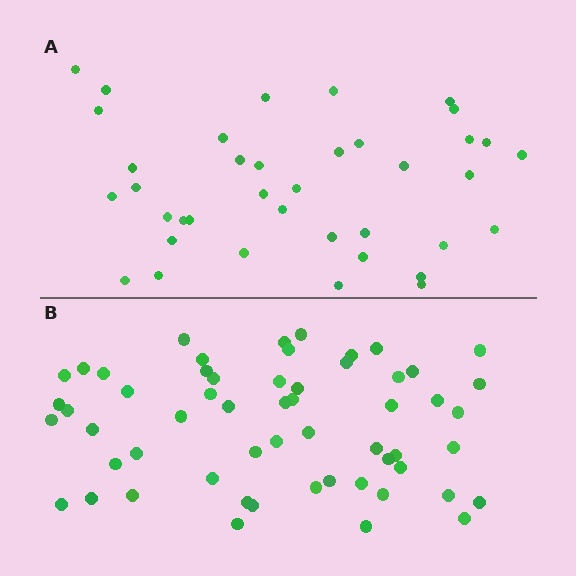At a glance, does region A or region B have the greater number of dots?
Region B (the bottom region) has more dots.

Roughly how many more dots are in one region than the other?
Region B has approximately 20 more dots than region A.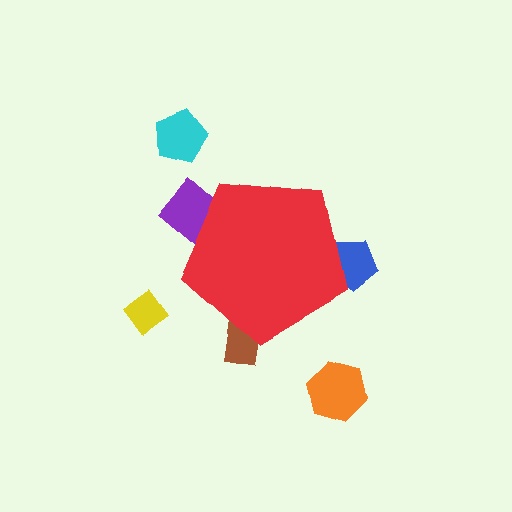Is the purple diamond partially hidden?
Yes, the purple diamond is partially hidden behind the red pentagon.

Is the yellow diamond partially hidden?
No, the yellow diamond is fully visible.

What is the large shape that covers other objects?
A red pentagon.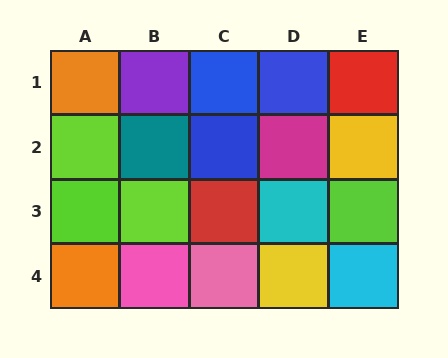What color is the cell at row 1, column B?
Purple.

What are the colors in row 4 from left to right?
Orange, pink, pink, yellow, cyan.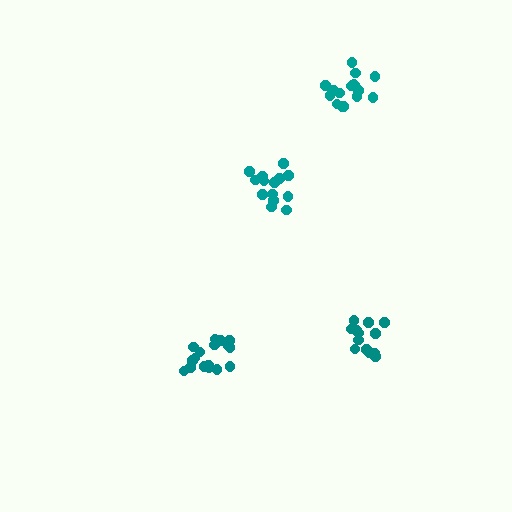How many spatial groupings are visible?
There are 4 spatial groupings.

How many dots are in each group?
Group 1: 14 dots, Group 2: 17 dots, Group 3: 13 dots, Group 4: 17 dots (61 total).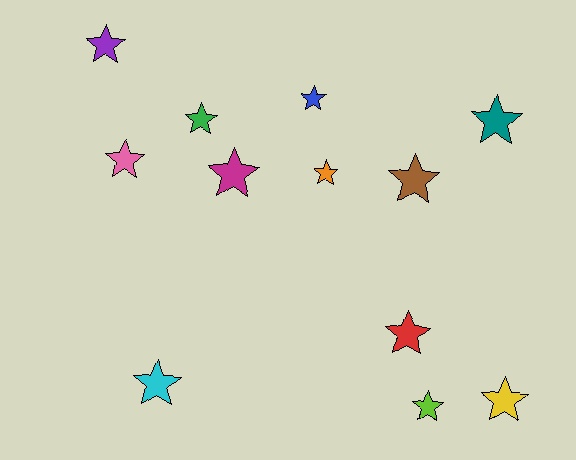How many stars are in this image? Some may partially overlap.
There are 12 stars.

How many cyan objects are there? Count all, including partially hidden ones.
There is 1 cyan object.